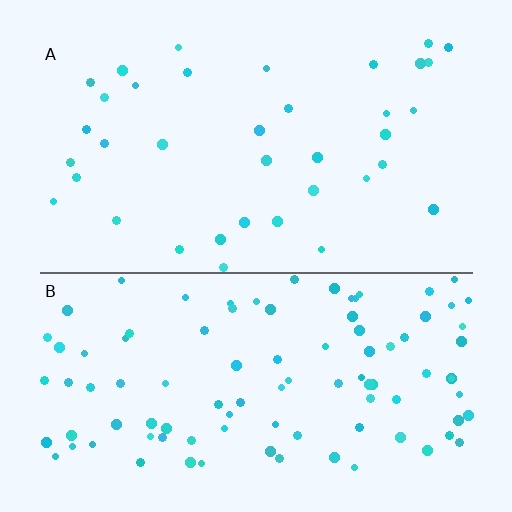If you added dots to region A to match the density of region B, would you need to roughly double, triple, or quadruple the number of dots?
Approximately triple.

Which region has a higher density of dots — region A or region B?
B (the bottom).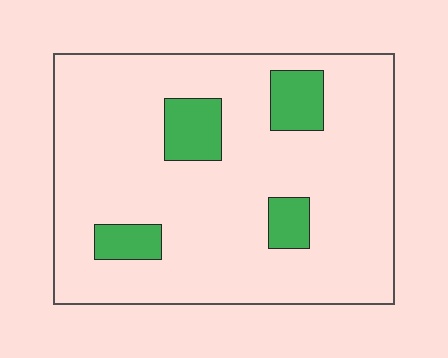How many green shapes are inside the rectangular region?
4.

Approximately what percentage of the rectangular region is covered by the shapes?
Approximately 15%.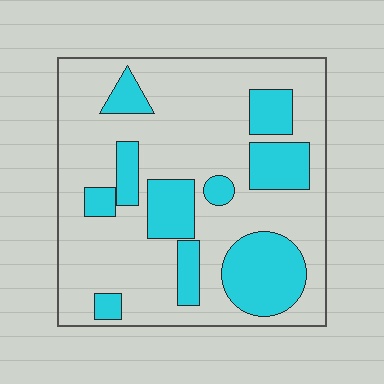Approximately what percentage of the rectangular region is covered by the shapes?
Approximately 30%.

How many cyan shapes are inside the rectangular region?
10.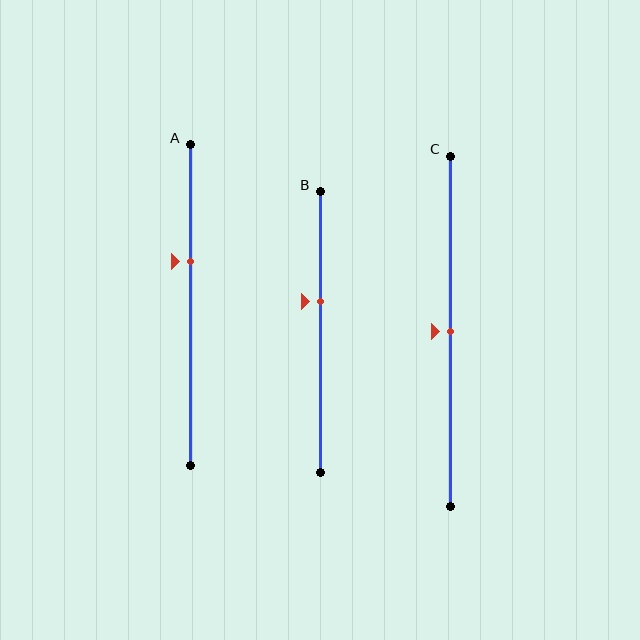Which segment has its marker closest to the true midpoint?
Segment C has its marker closest to the true midpoint.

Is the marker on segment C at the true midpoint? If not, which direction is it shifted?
Yes, the marker on segment C is at the true midpoint.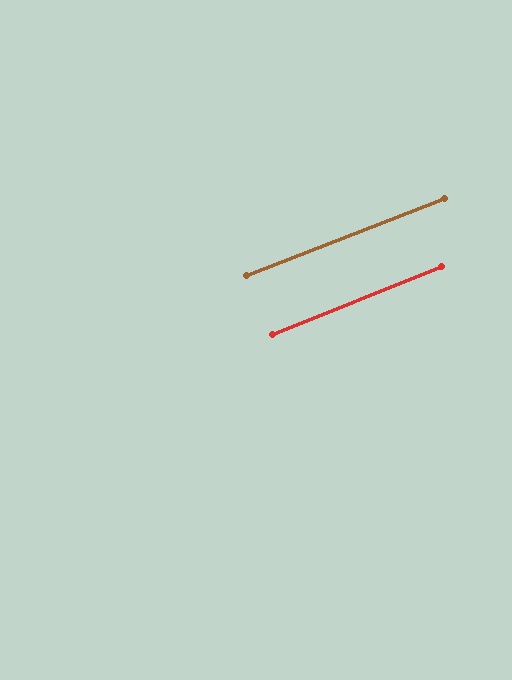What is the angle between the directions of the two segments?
Approximately 1 degree.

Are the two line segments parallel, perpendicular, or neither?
Parallel — their directions differ by only 0.7°.